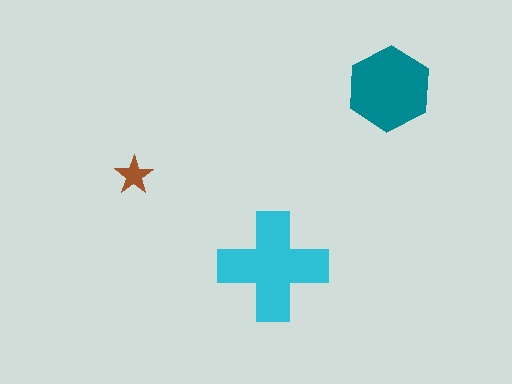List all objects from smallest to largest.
The brown star, the teal hexagon, the cyan cross.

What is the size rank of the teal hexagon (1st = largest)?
2nd.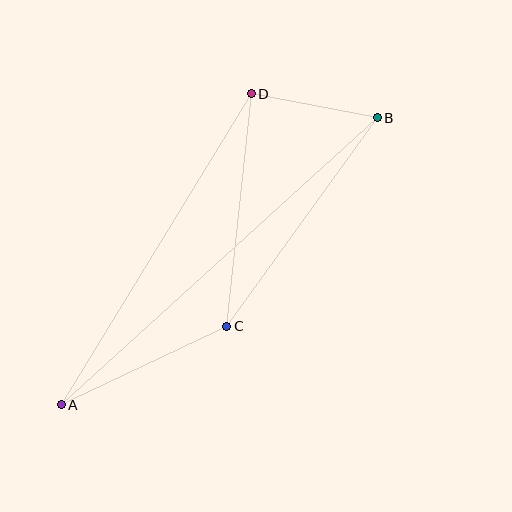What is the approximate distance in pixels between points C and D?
The distance between C and D is approximately 234 pixels.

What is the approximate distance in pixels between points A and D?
The distance between A and D is approximately 364 pixels.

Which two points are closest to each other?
Points B and D are closest to each other.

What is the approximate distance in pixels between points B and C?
The distance between B and C is approximately 257 pixels.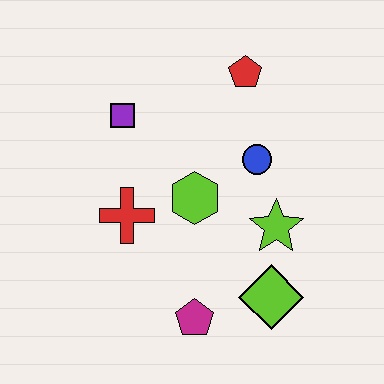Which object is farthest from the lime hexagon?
The red pentagon is farthest from the lime hexagon.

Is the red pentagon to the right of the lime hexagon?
Yes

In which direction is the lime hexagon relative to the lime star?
The lime hexagon is to the left of the lime star.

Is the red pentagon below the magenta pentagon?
No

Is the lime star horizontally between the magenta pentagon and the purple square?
No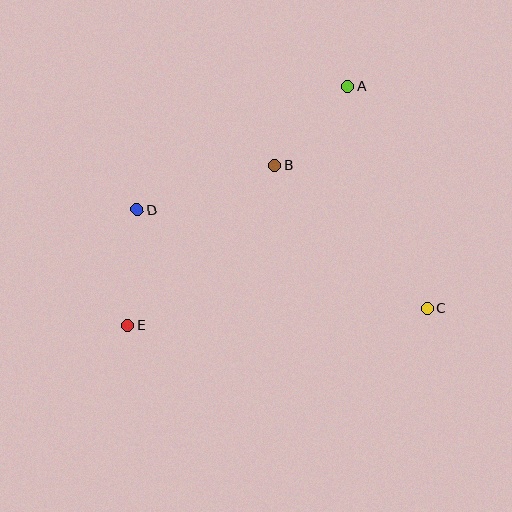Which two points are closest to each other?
Points A and B are closest to each other.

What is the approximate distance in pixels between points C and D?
The distance between C and D is approximately 306 pixels.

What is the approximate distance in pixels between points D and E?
The distance between D and E is approximately 116 pixels.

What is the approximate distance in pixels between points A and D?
The distance between A and D is approximately 244 pixels.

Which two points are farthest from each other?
Points A and E are farthest from each other.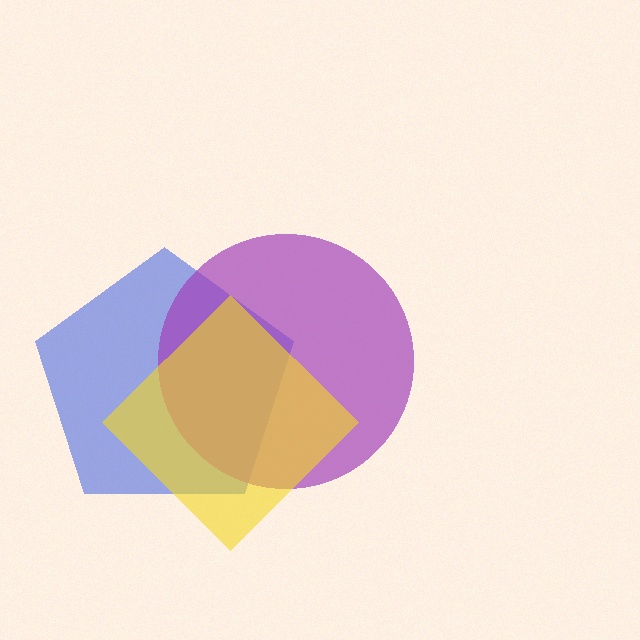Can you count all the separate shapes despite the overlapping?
Yes, there are 3 separate shapes.